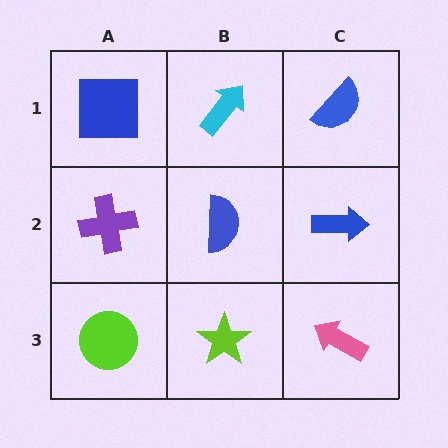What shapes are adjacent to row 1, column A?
A purple cross (row 2, column A), a cyan arrow (row 1, column B).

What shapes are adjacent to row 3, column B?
A blue semicircle (row 2, column B), a lime circle (row 3, column A), a pink arrow (row 3, column C).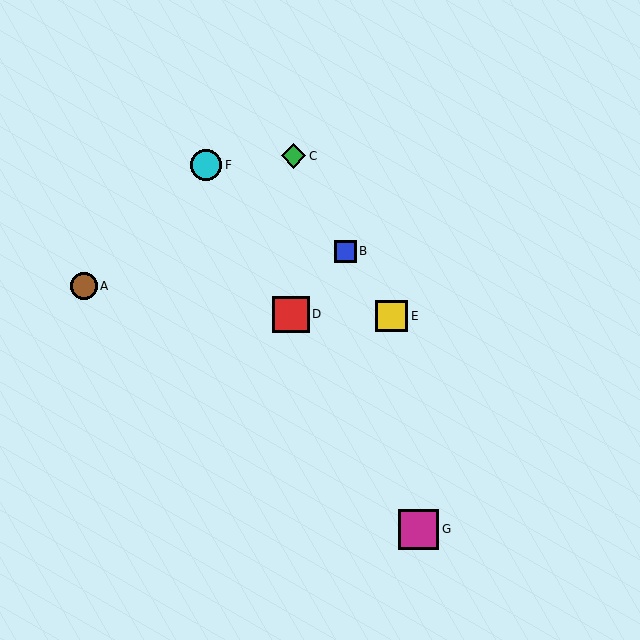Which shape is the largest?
The magenta square (labeled G) is the largest.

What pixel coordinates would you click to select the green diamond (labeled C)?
Click at (293, 156) to select the green diamond C.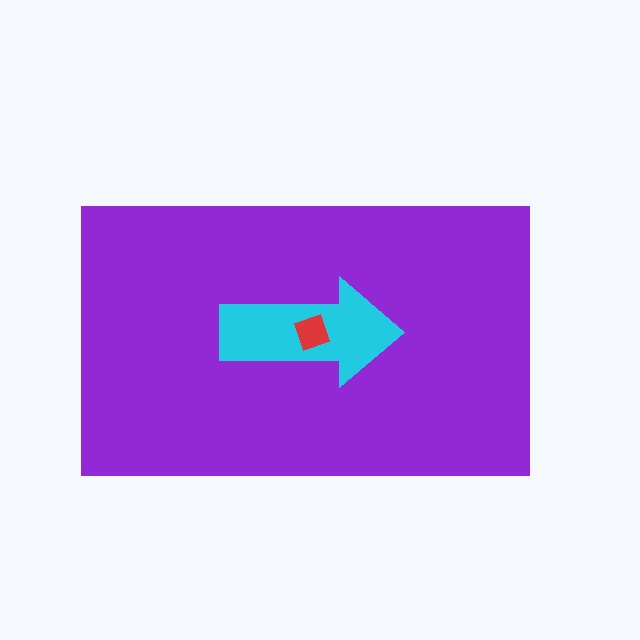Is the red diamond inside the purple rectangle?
Yes.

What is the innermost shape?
The red diamond.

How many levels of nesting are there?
3.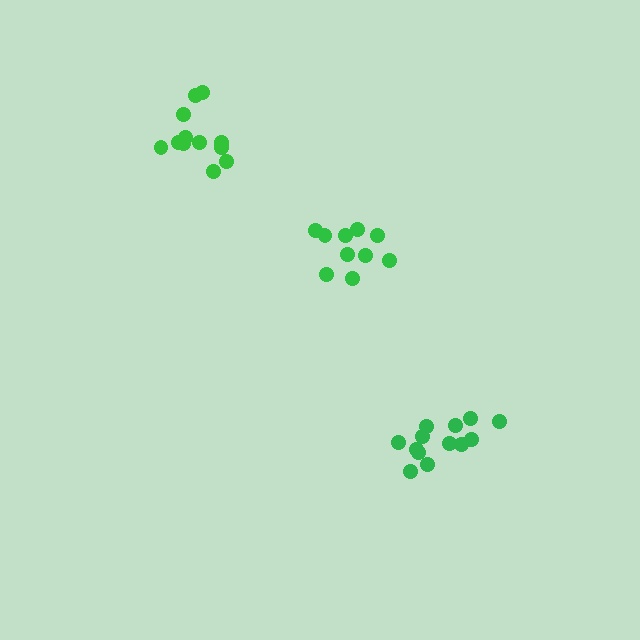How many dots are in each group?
Group 1: 12 dots, Group 2: 13 dots, Group 3: 10 dots (35 total).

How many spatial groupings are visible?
There are 3 spatial groupings.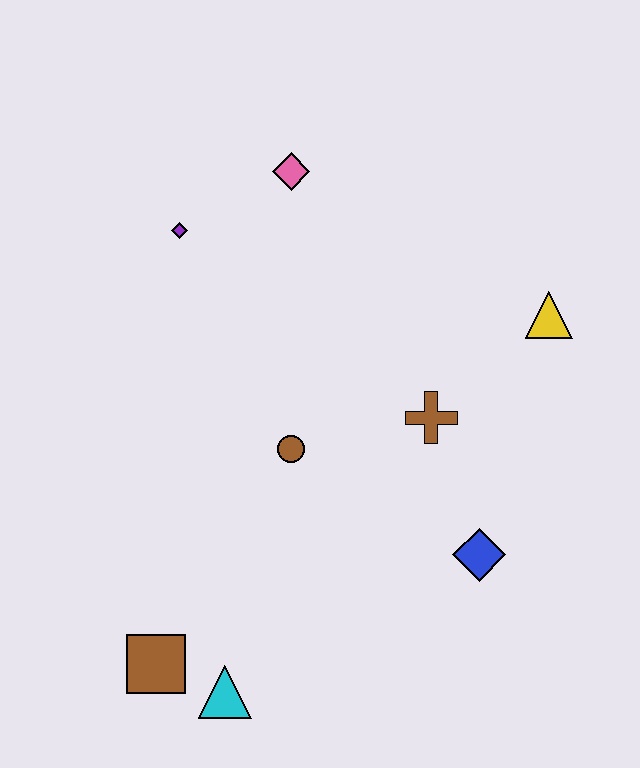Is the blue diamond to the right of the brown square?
Yes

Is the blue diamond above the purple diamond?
No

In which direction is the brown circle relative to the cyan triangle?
The brown circle is above the cyan triangle.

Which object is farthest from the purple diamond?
The cyan triangle is farthest from the purple diamond.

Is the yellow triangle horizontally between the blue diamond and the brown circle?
No